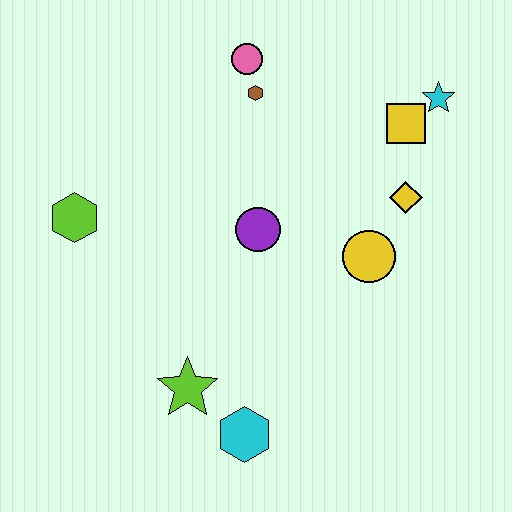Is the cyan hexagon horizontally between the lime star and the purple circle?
Yes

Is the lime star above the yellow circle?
No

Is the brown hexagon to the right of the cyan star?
No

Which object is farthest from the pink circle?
The cyan hexagon is farthest from the pink circle.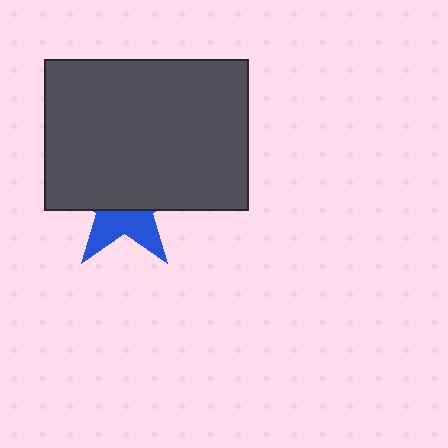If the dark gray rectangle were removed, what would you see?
You would see the complete blue star.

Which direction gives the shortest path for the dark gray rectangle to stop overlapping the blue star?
Moving up gives the shortest separation.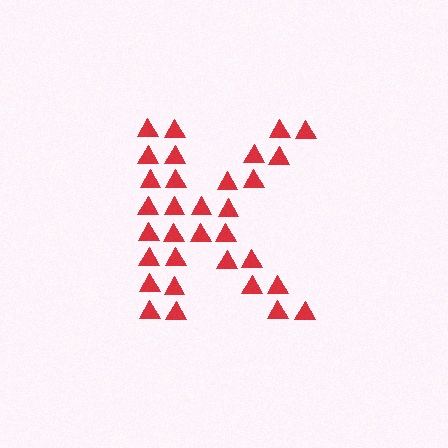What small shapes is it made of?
It is made of small triangles.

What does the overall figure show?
The overall figure shows the letter K.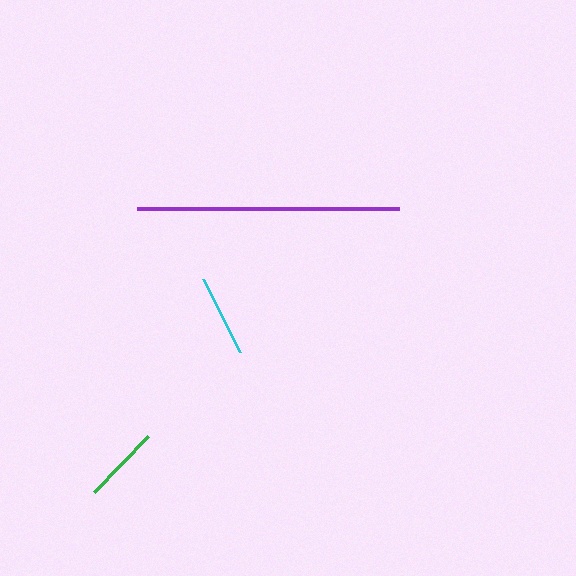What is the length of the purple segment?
The purple segment is approximately 262 pixels long.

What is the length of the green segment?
The green segment is approximately 78 pixels long.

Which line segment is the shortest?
The green line is the shortest at approximately 78 pixels.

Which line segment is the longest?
The purple line is the longest at approximately 262 pixels.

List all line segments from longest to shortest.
From longest to shortest: purple, cyan, green.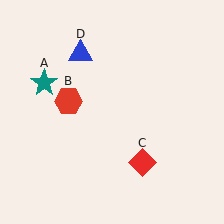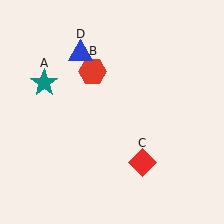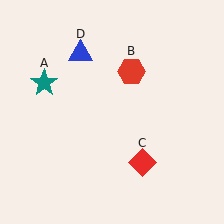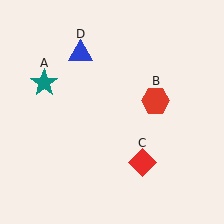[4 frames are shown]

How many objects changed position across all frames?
1 object changed position: red hexagon (object B).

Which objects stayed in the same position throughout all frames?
Teal star (object A) and red diamond (object C) and blue triangle (object D) remained stationary.